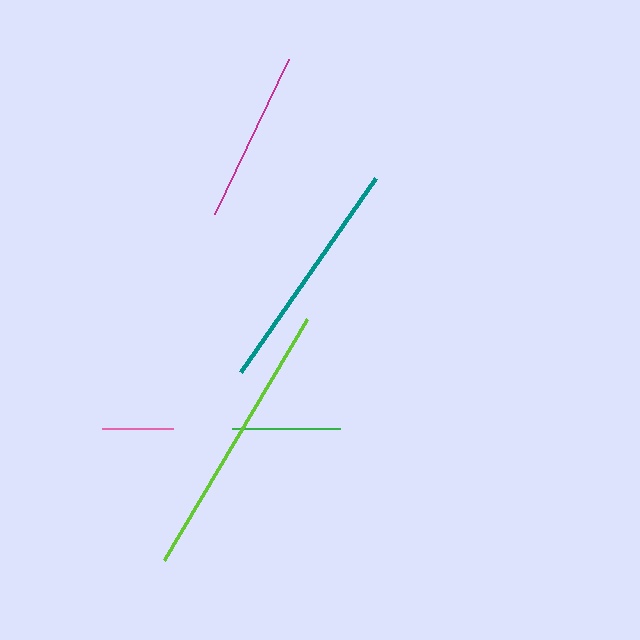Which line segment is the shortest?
The pink line is the shortest at approximately 71 pixels.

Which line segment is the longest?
The lime line is the longest at approximately 280 pixels.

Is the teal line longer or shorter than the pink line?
The teal line is longer than the pink line.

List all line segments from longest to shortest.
From longest to shortest: lime, teal, magenta, green, pink.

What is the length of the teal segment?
The teal segment is approximately 237 pixels long.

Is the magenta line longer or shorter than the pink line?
The magenta line is longer than the pink line.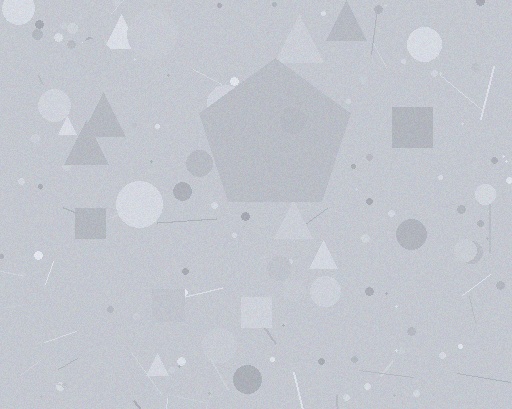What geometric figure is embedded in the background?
A pentagon is embedded in the background.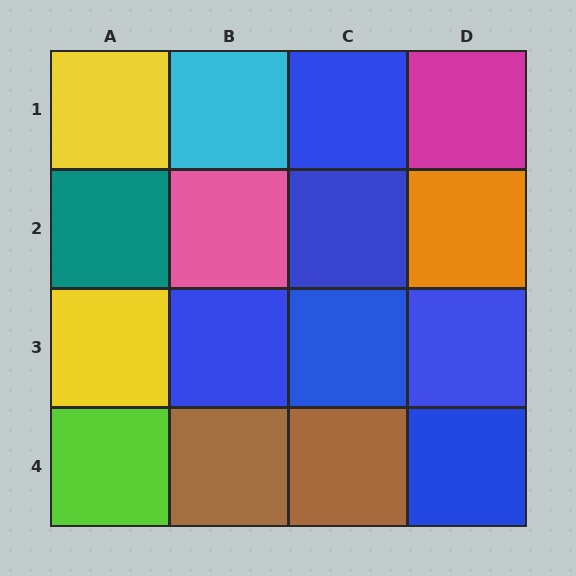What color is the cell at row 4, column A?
Lime.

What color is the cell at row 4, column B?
Brown.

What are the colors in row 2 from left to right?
Teal, pink, blue, orange.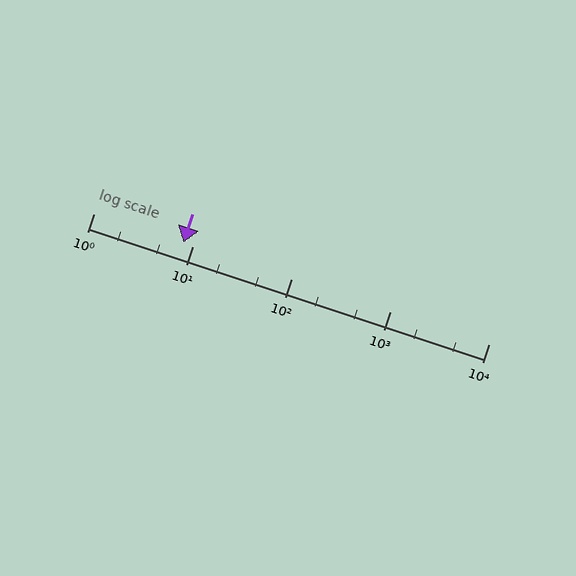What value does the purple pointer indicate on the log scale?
The pointer indicates approximately 8.1.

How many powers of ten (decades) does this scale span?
The scale spans 4 decades, from 1 to 10000.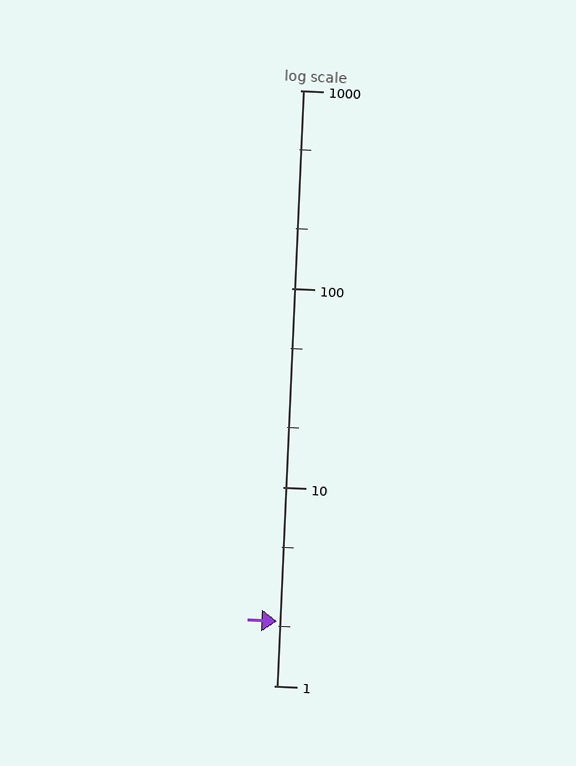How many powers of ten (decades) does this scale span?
The scale spans 3 decades, from 1 to 1000.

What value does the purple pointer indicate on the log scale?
The pointer indicates approximately 2.1.